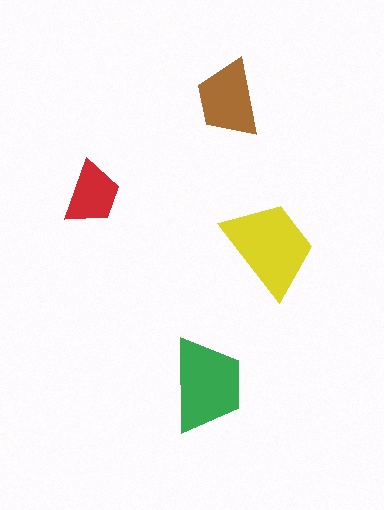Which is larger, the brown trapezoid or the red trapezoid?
The brown one.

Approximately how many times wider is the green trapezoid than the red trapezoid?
About 1.5 times wider.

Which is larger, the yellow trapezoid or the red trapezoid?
The yellow one.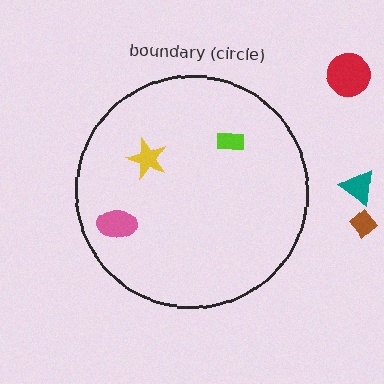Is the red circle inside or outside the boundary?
Outside.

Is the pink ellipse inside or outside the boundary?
Inside.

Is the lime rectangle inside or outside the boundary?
Inside.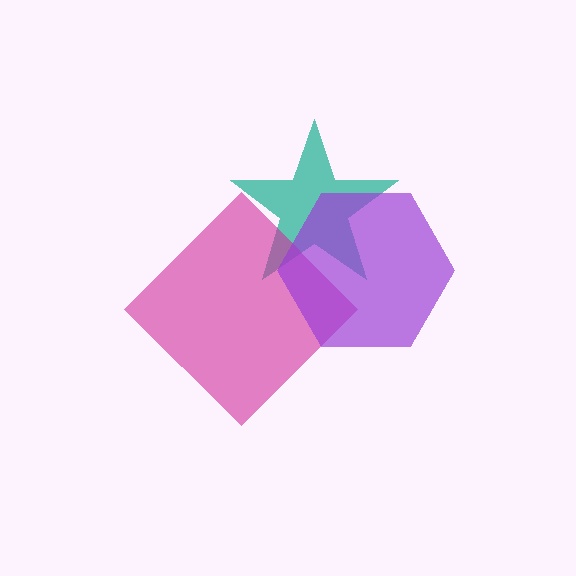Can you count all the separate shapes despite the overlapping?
Yes, there are 3 separate shapes.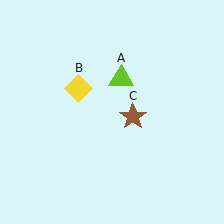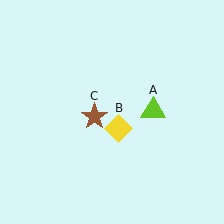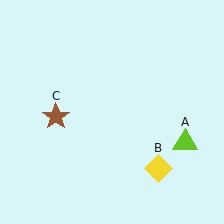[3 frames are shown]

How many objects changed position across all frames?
3 objects changed position: lime triangle (object A), yellow diamond (object B), brown star (object C).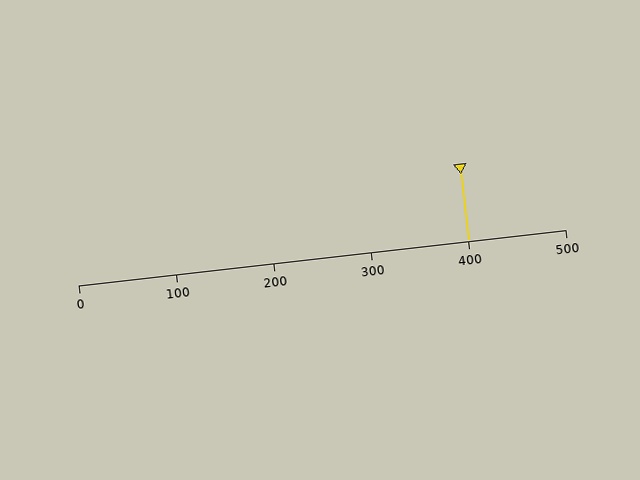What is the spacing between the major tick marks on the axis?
The major ticks are spaced 100 apart.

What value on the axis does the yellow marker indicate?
The marker indicates approximately 400.